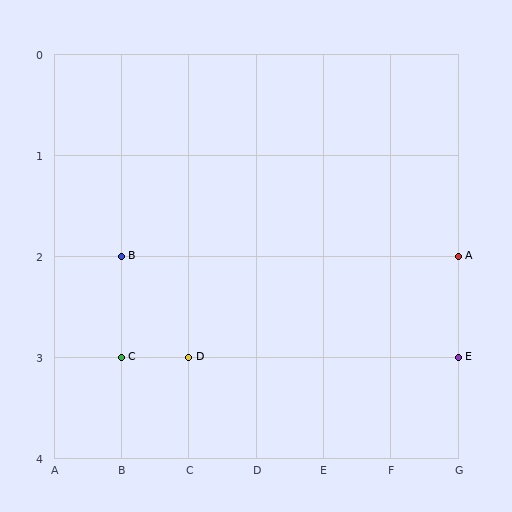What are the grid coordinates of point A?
Point A is at grid coordinates (G, 2).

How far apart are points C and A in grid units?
Points C and A are 5 columns and 1 row apart (about 5.1 grid units diagonally).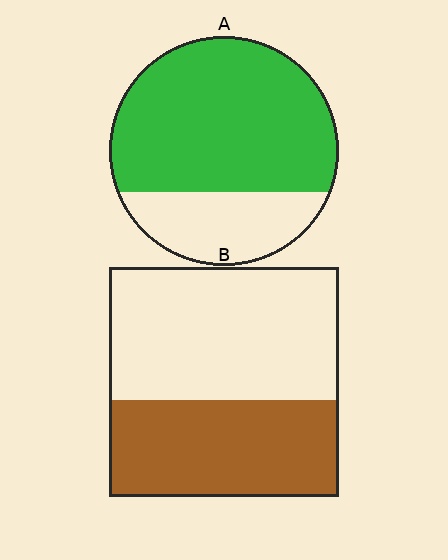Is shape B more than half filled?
No.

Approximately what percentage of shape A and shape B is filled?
A is approximately 70% and B is approximately 40%.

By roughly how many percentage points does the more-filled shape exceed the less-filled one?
By roughly 30 percentage points (A over B).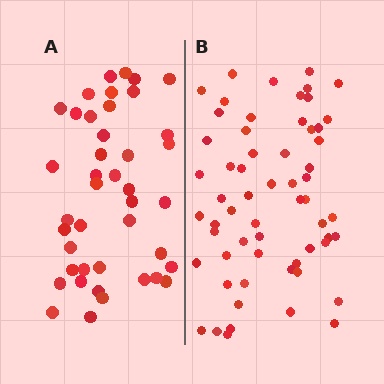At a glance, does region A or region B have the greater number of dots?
Region B (the right region) has more dots.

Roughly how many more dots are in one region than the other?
Region B has approximately 20 more dots than region A.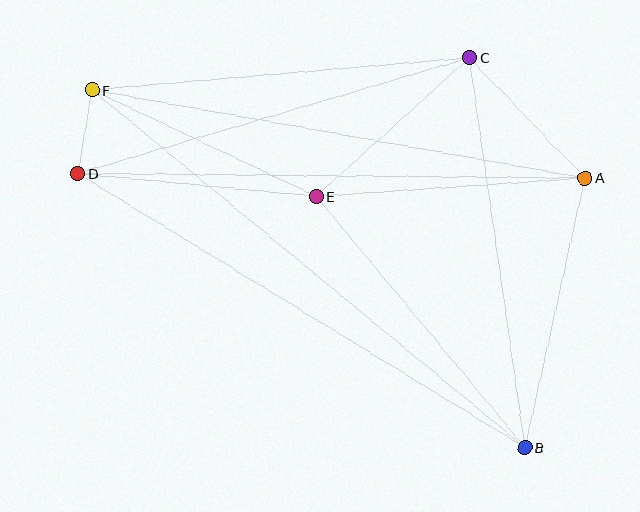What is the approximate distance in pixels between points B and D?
The distance between B and D is approximately 524 pixels.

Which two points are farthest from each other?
Points B and F are farthest from each other.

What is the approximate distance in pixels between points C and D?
The distance between C and D is approximately 409 pixels.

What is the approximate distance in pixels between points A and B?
The distance between A and B is approximately 277 pixels.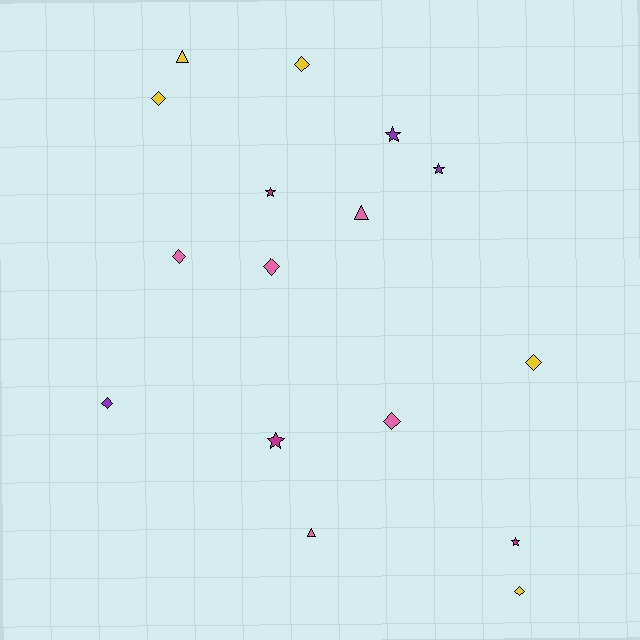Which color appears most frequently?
Pink, with 5 objects.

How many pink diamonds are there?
There are 3 pink diamonds.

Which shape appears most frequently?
Diamond, with 8 objects.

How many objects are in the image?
There are 16 objects.